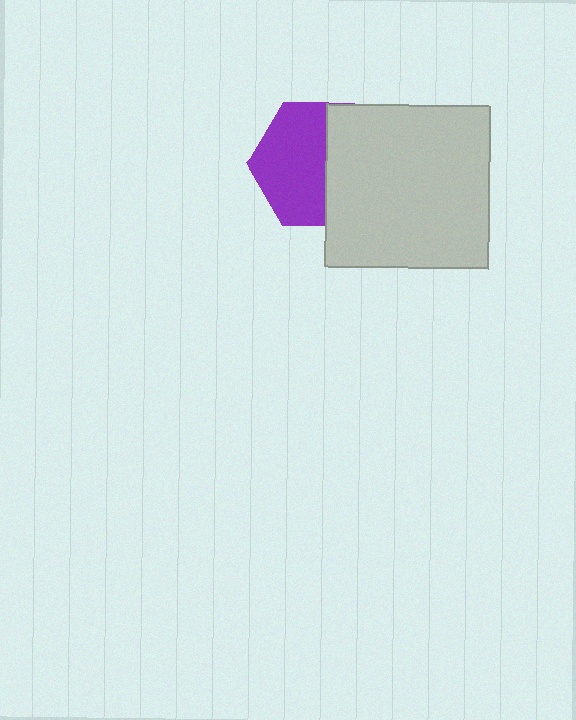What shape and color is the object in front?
The object in front is a light gray square.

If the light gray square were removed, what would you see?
You would see the complete purple hexagon.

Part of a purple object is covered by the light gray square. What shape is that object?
It is a hexagon.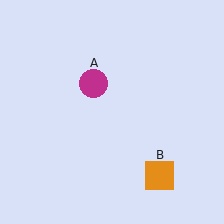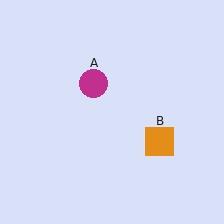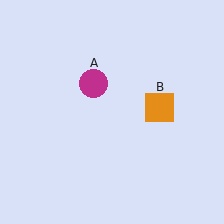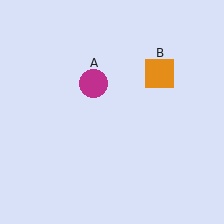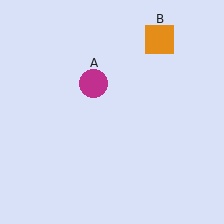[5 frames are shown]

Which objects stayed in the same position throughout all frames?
Magenta circle (object A) remained stationary.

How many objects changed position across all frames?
1 object changed position: orange square (object B).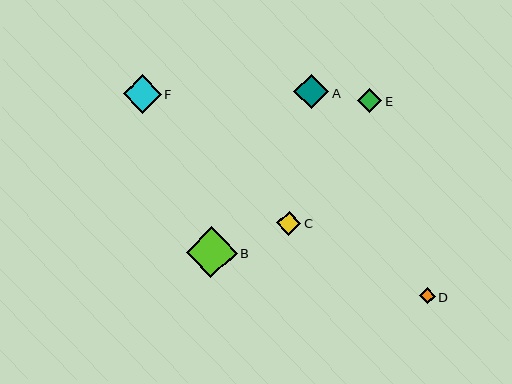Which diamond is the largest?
Diamond B is the largest with a size of approximately 51 pixels.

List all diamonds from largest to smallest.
From largest to smallest: B, F, A, C, E, D.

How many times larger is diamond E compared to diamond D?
Diamond E is approximately 1.5 times the size of diamond D.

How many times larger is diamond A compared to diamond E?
Diamond A is approximately 1.4 times the size of diamond E.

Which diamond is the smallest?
Diamond D is the smallest with a size of approximately 16 pixels.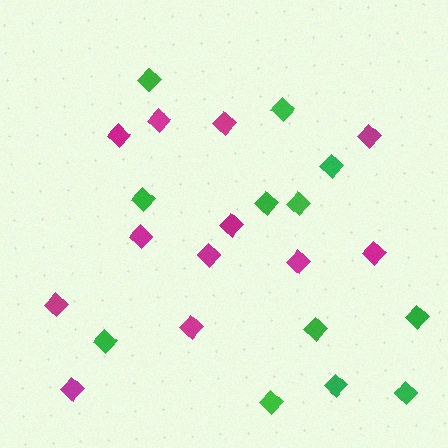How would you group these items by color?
There are 2 groups: one group of green diamonds (12) and one group of magenta diamonds (12).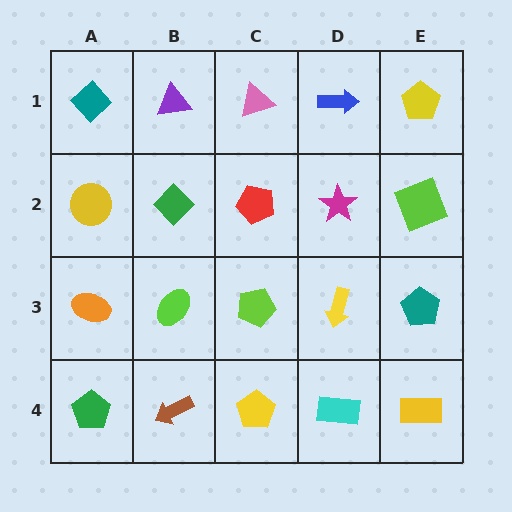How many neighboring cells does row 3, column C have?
4.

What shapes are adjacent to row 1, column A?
A yellow circle (row 2, column A), a purple triangle (row 1, column B).